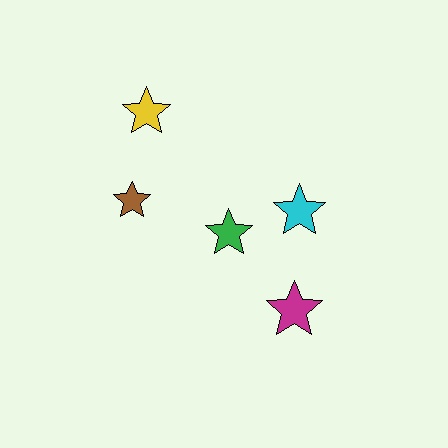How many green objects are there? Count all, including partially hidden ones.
There is 1 green object.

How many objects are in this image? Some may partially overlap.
There are 5 objects.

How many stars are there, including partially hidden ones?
There are 5 stars.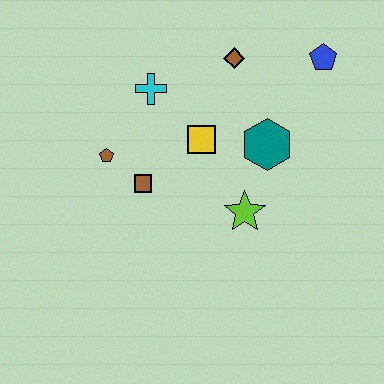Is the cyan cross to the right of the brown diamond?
No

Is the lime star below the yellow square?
Yes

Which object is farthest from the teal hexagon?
The brown pentagon is farthest from the teal hexagon.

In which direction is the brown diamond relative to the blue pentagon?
The brown diamond is to the left of the blue pentagon.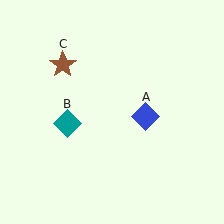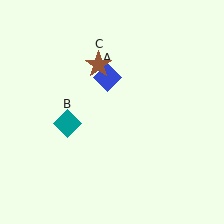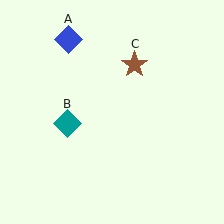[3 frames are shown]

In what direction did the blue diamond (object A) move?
The blue diamond (object A) moved up and to the left.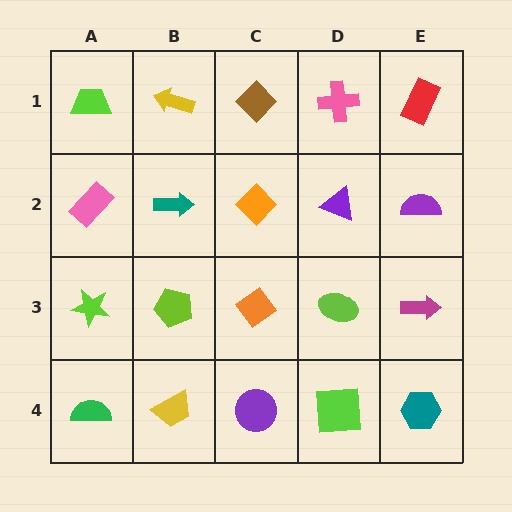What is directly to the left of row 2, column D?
An orange diamond.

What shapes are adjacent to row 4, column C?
An orange diamond (row 3, column C), a yellow trapezoid (row 4, column B), a lime square (row 4, column D).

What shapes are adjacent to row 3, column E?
A purple semicircle (row 2, column E), a teal hexagon (row 4, column E), a lime ellipse (row 3, column D).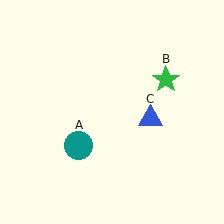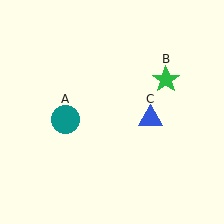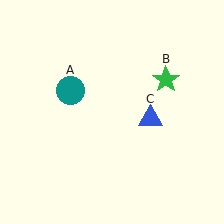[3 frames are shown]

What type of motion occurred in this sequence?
The teal circle (object A) rotated clockwise around the center of the scene.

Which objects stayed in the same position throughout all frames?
Green star (object B) and blue triangle (object C) remained stationary.